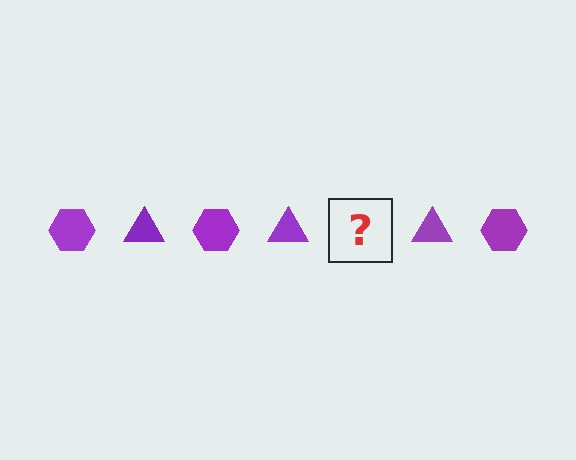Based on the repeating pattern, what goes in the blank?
The blank should be a purple hexagon.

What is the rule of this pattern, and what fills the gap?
The rule is that the pattern cycles through hexagon, triangle shapes in purple. The gap should be filled with a purple hexagon.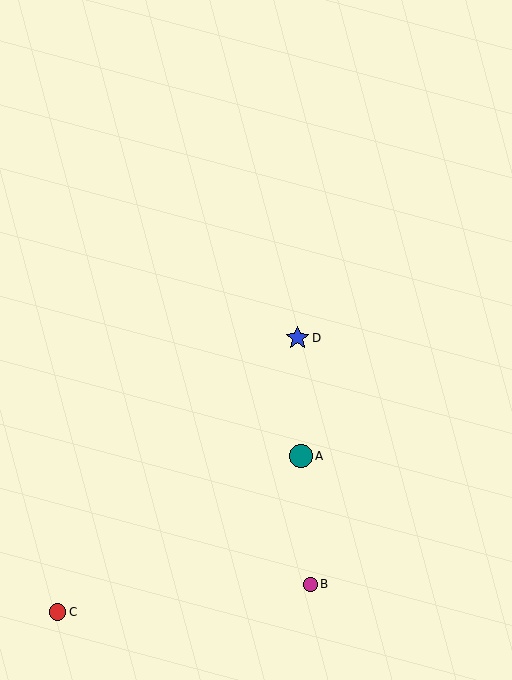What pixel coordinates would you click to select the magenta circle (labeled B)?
Click at (311, 584) to select the magenta circle B.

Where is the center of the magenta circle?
The center of the magenta circle is at (311, 584).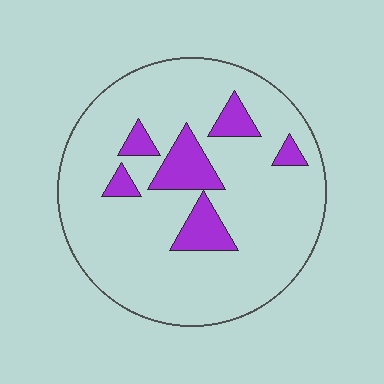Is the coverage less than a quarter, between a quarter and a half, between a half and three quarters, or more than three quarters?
Less than a quarter.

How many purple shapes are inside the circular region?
6.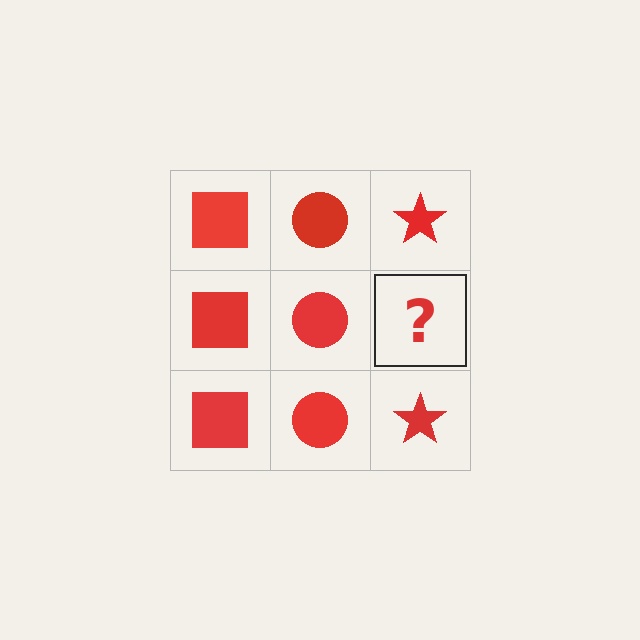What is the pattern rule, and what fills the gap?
The rule is that each column has a consistent shape. The gap should be filled with a red star.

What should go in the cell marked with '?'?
The missing cell should contain a red star.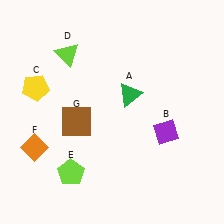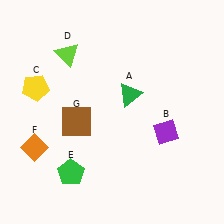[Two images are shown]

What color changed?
The pentagon (E) changed from lime in Image 1 to green in Image 2.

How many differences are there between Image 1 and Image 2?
There is 1 difference between the two images.